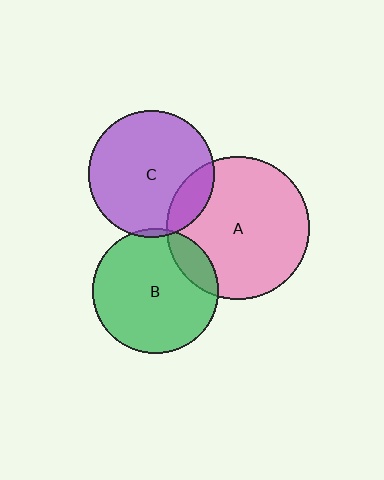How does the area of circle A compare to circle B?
Approximately 1.3 times.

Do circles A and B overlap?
Yes.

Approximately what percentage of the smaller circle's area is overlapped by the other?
Approximately 15%.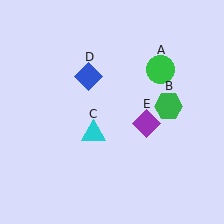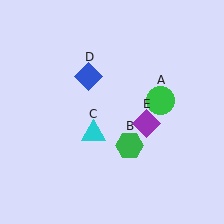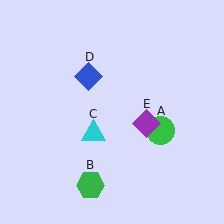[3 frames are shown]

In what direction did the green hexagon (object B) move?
The green hexagon (object B) moved down and to the left.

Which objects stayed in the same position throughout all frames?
Cyan triangle (object C) and blue diamond (object D) and purple diamond (object E) remained stationary.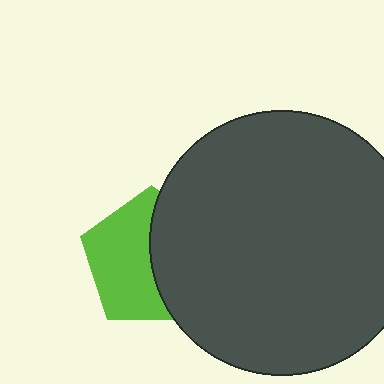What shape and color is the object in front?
The object in front is a dark gray circle.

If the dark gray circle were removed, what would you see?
You would see the complete lime pentagon.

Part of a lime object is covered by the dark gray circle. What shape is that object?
It is a pentagon.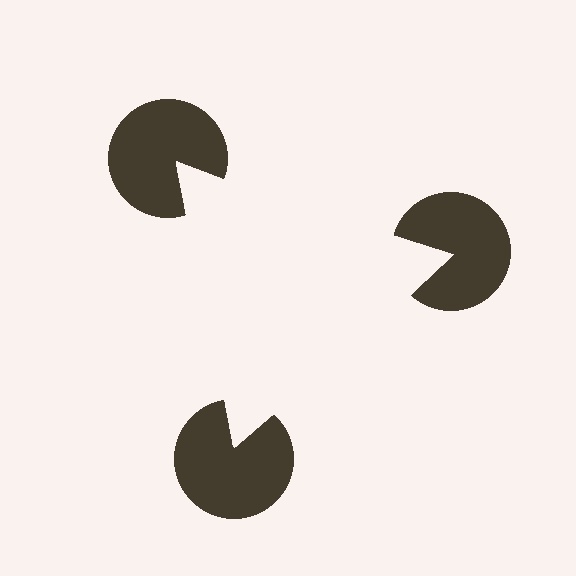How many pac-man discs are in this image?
There are 3 — one at each vertex of the illusory triangle.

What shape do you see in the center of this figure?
An illusory triangle — its edges are inferred from the aligned wedge cuts in the pac-man discs, not physically drawn.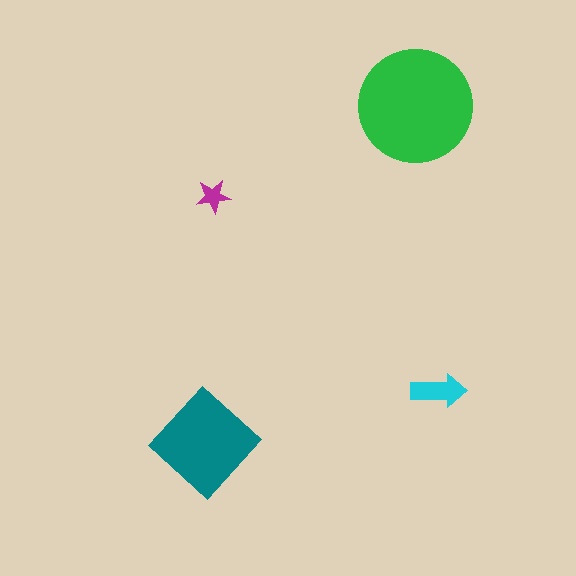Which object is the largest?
The green circle.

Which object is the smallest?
The magenta star.